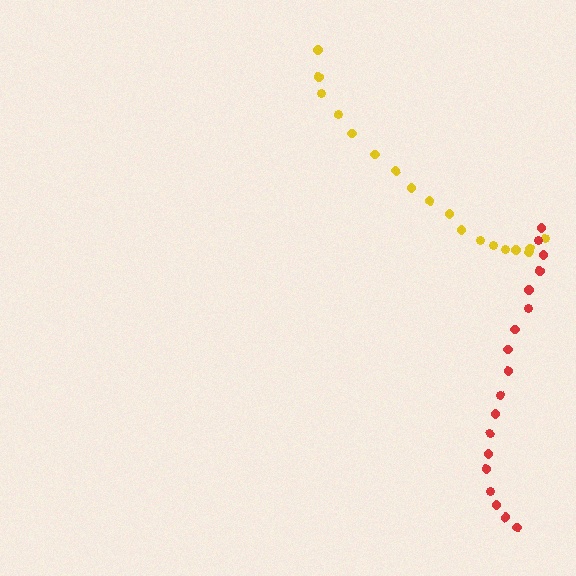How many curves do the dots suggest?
There are 2 distinct paths.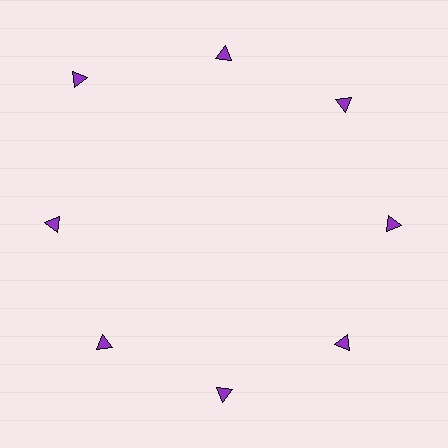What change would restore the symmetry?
The symmetry would be restored by moving it inward, back onto the ring so that all 8 triangles sit at equal angles and equal distance from the center.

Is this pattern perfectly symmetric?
No. The 8 purple triangles are arranged in a ring, but one element near the 10 o'clock position is pushed outward from the center, breaking the 8-fold rotational symmetry.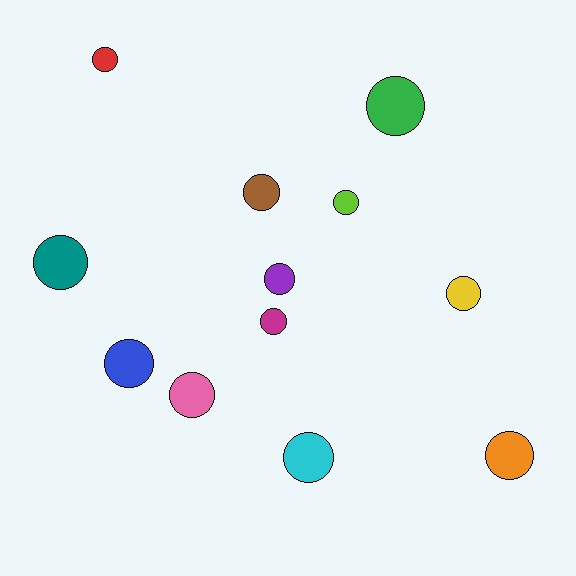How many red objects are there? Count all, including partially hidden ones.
There is 1 red object.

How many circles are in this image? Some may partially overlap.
There are 12 circles.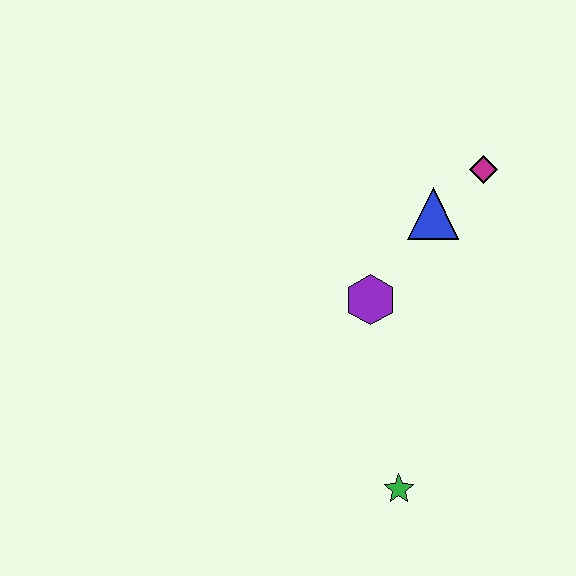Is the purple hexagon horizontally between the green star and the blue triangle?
No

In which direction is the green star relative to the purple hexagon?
The green star is below the purple hexagon.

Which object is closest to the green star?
The purple hexagon is closest to the green star.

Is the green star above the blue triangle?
No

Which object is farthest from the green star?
The magenta diamond is farthest from the green star.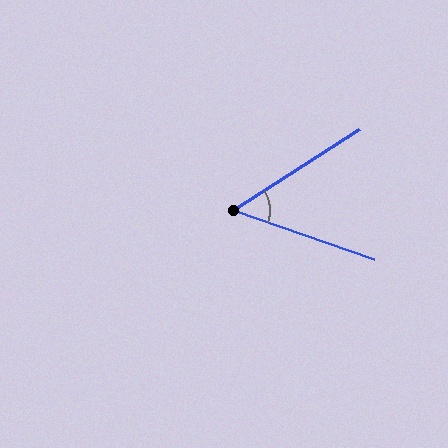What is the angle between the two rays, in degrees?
Approximately 52 degrees.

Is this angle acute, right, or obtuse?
It is acute.